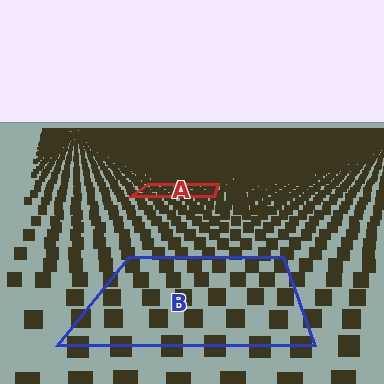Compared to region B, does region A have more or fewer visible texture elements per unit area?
Region A has more texture elements per unit area — they are packed more densely because it is farther away.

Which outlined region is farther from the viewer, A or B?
Region A is farther from the viewer — the texture elements inside it appear smaller and more densely packed.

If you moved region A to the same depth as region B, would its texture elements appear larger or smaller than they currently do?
They would appear larger. At a closer depth, the same texture elements are projected at a bigger on-screen size.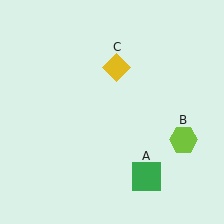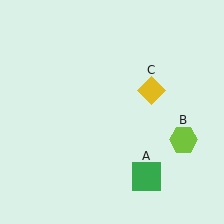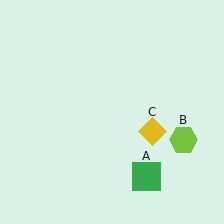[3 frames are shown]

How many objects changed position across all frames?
1 object changed position: yellow diamond (object C).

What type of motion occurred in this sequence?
The yellow diamond (object C) rotated clockwise around the center of the scene.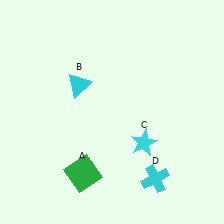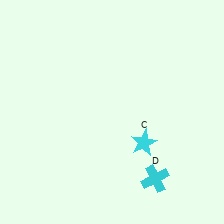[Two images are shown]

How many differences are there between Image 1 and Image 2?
There are 2 differences between the two images.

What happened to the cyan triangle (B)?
The cyan triangle (B) was removed in Image 2. It was in the top-left area of Image 1.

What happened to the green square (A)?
The green square (A) was removed in Image 2. It was in the bottom-left area of Image 1.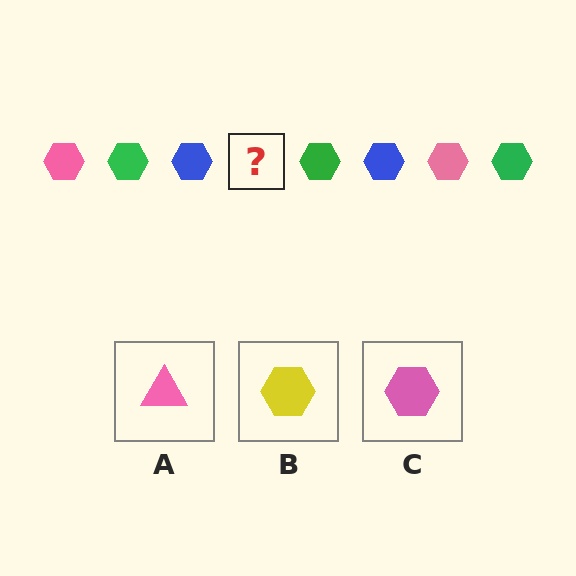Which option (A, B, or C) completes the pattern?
C.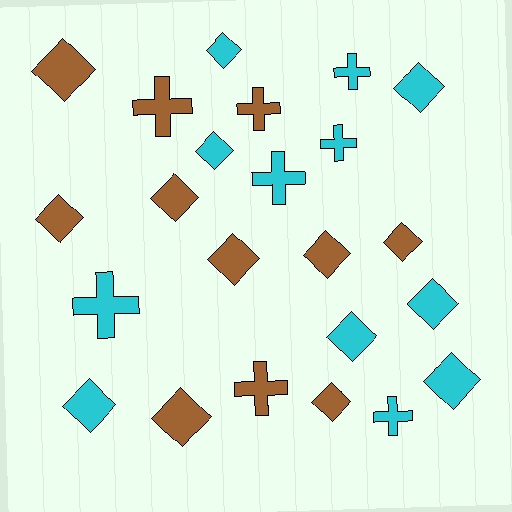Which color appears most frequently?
Cyan, with 12 objects.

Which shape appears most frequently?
Diamond, with 15 objects.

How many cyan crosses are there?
There are 5 cyan crosses.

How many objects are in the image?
There are 23 objects.